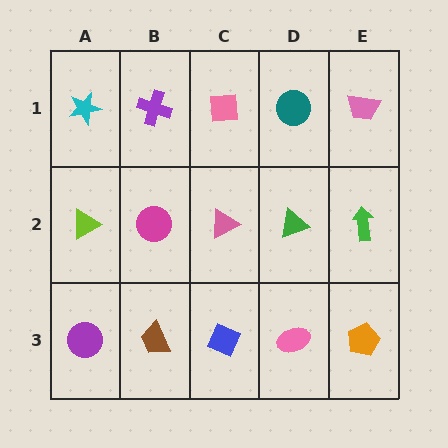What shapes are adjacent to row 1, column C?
A pink triangle (row 2, column C), a purple cross (row 1, column B), a teal circle (row 1, column D).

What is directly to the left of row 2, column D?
A pink triangle.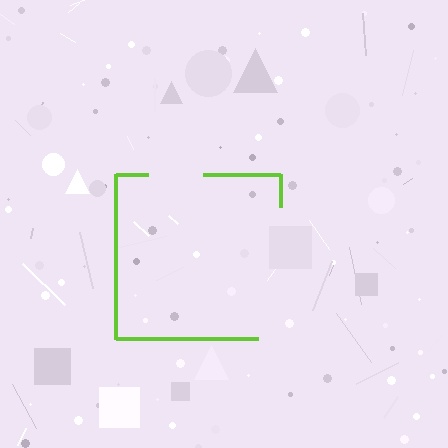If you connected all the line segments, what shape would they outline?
They would outline a square.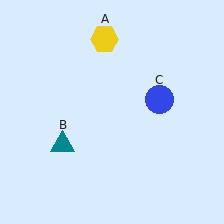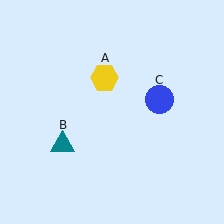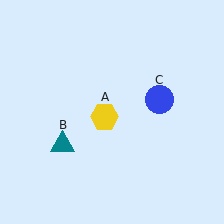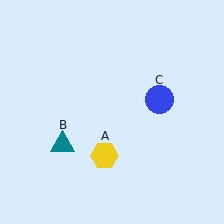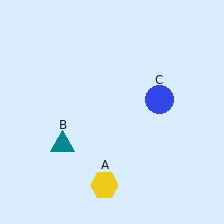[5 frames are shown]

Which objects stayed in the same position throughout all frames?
Teal triangle (object B) and blue circle (object C) remained stationary.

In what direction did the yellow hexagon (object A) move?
The yellow hexagon (object A) moved down.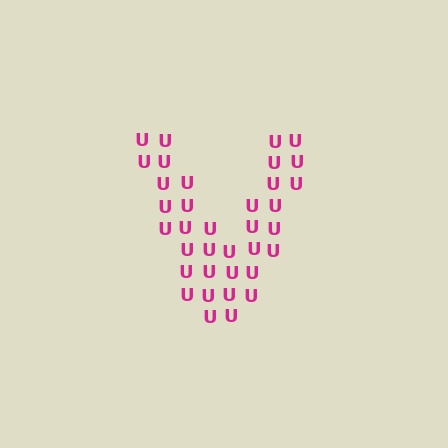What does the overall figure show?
The overall figure shows the letter V.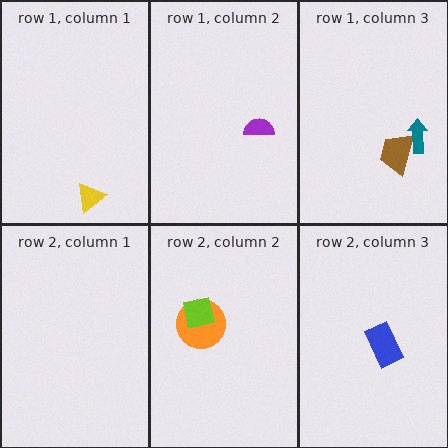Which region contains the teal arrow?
The row 1, column 3 region.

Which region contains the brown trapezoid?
The row 1, column 3 region.